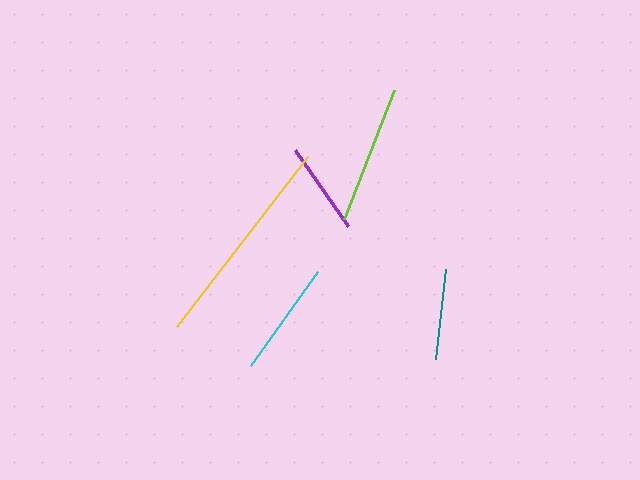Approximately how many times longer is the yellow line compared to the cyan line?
The yellow line is approximately 1.9 times the length of the cyan line.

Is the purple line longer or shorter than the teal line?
The purple line is longer than the teal line.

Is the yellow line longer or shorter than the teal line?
The yellow line is longer than the teal line.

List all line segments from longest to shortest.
From longest to shortest: yellow, lime, cyan, purple, teal.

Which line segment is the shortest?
The teal line is the shortest at approximately 90 pixels.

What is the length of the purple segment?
The purple segment is approximately 93 pixels long.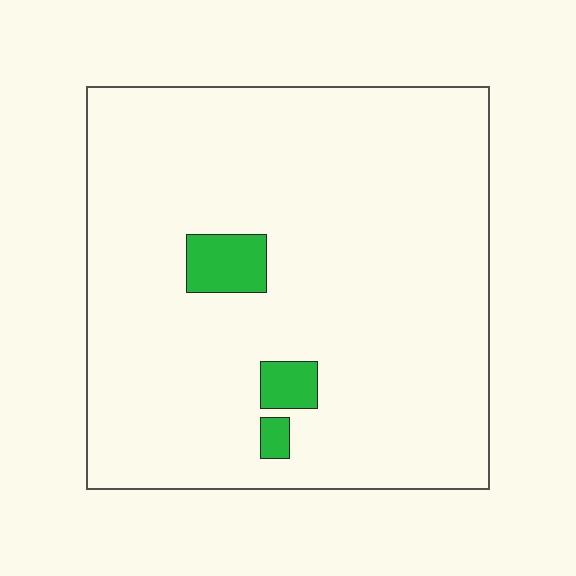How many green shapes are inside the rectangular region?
3.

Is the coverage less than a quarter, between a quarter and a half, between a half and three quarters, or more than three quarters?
Less than a quarter.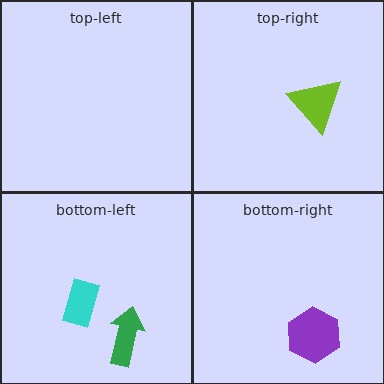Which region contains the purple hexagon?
The bottom-right region.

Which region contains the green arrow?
The bottom-left region.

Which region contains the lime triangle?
The top-right region.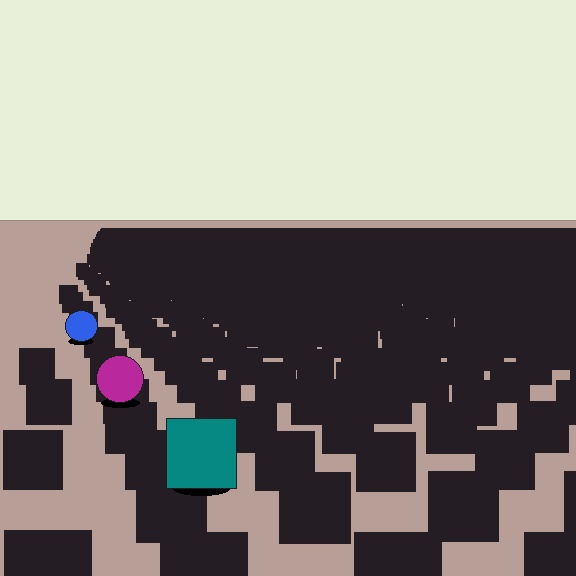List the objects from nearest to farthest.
From nearest to farthest: the teal square, the magenta circle, the blue circle.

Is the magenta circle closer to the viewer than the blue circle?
Yes. The magenta circle is closer — you can tell from the texture gradient: the ground texture is coarser near it.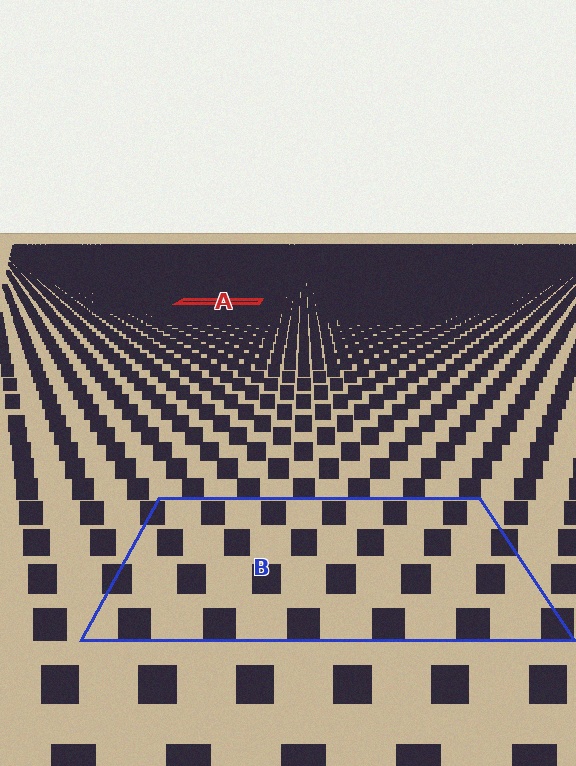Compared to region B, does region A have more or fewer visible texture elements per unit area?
Region A has more texture elements per unit area — they are packed more densely because it is farther away.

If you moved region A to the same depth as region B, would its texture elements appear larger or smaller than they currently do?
They would appear larger. At a closer depth, the same texture elements are projected at a bigger on-screen size.